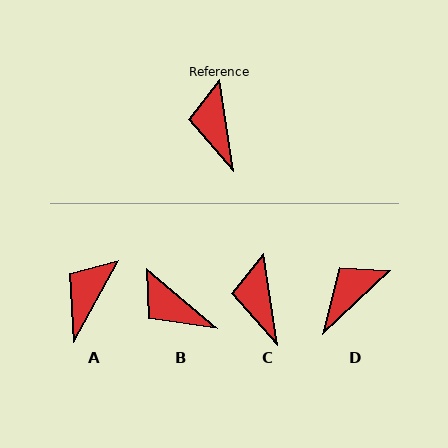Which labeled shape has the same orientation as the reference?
C.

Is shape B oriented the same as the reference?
No, it is off by about 41 degrees.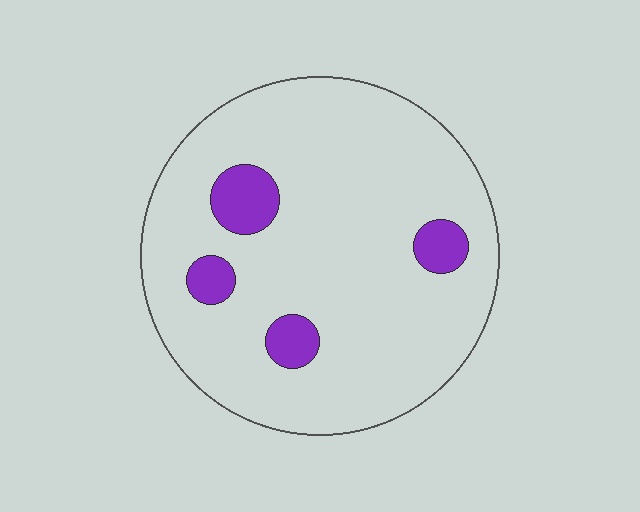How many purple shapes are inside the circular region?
4.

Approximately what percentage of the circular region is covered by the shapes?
Approximately 10%.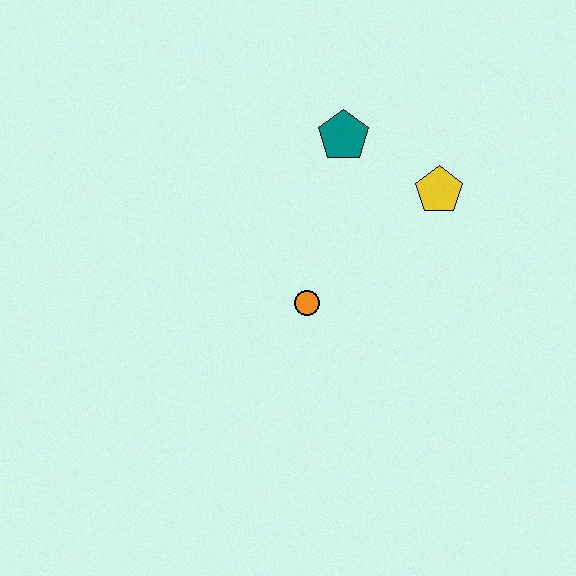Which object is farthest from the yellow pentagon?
The orange circle is farthest from the yellow pentagon.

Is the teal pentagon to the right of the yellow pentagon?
No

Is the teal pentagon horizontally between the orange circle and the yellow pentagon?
Yes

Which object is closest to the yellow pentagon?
The teal pentagon is closest to the yellow pentagon.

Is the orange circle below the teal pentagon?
Yes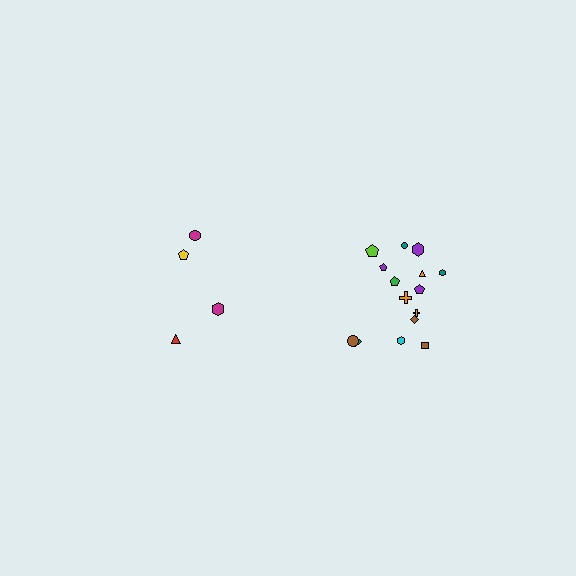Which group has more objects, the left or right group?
The right group.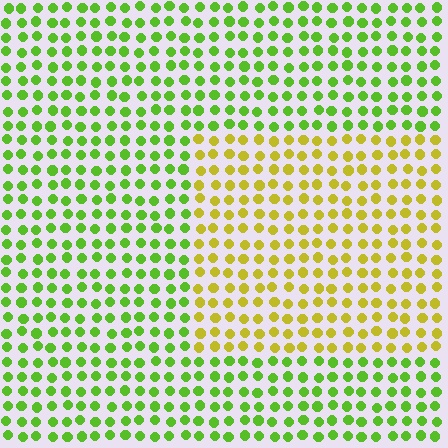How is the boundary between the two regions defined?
The boundary is defined purely by a slight shift in hue (about 42 degrees). Spacing, size, and orientation are identical on both sides.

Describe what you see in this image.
The image is filled with small lime elements in a uniform arrangement. A rectangle-shaped region is visible where the elements are tinted to a slightly different hue, forming a subtle color boundary.